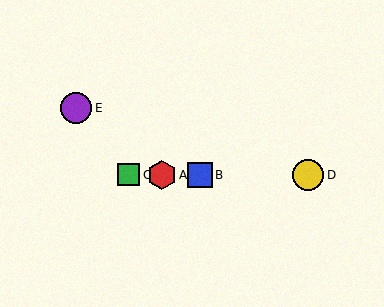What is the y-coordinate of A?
Object A is at y≈175.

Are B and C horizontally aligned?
Yes, both are at y≈175.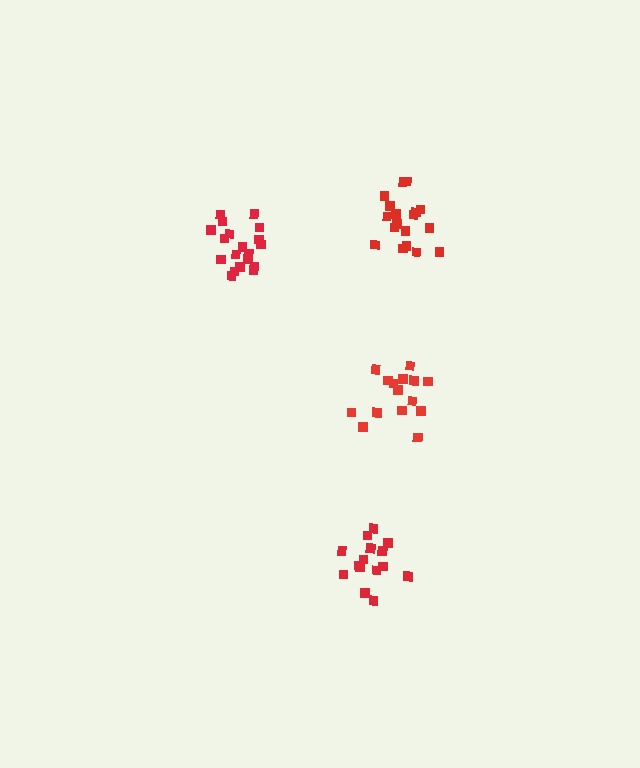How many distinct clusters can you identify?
There are 4 distinct clusters.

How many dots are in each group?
Group 1: 19 dots, Group 2: 15 dots, Group 3: 15 dots, Group 4: 18 dots (67 total).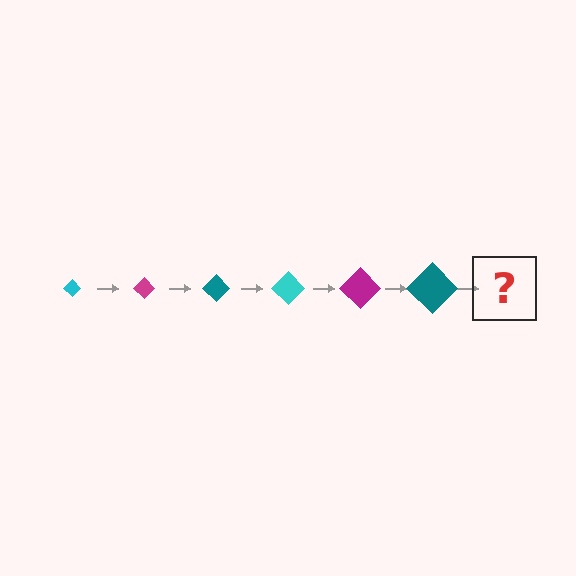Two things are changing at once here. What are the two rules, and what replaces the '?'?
The two rules are that the diamond grows larger each step and the color cycles through cyan, magenta, and teal. The '?' should be a cyan diamond, larger than the previous one.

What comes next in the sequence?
The next element should be a cyan diamond, larger than the previous one.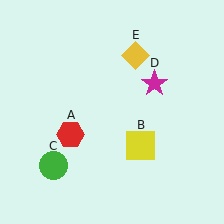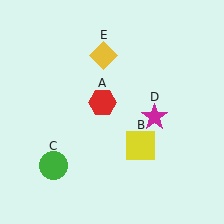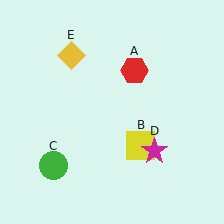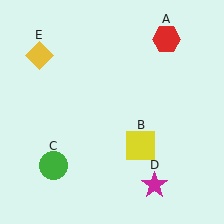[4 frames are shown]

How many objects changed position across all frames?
3 objects changed position: red hexagon (object A), magenta star (object D), yellow diamond (object E).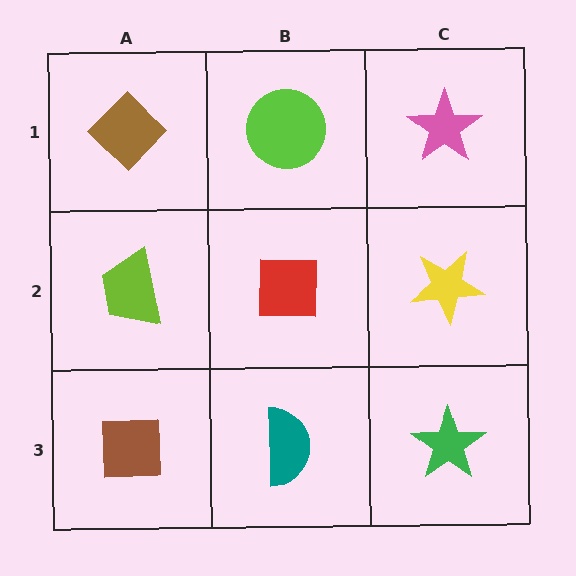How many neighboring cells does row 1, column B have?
3.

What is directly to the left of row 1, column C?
A lime circle.